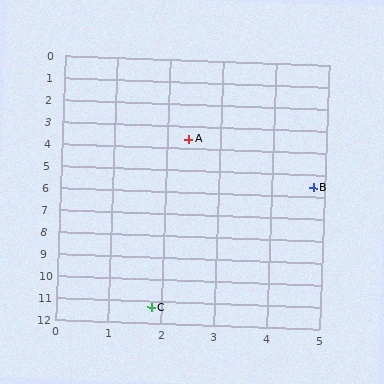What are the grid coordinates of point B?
Point B is at approximately (4.8, 5.6).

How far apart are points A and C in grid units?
Points A and C are about 7.7 grid units apart.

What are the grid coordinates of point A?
Point A is at approximately (2.4, 3.6).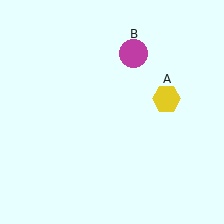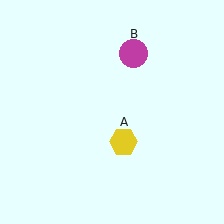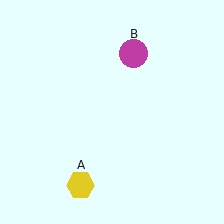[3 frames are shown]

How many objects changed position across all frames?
1 object changed position: yellow hexagon (object A).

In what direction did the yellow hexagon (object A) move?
The yellow hexagon (object A) moved down and to the left.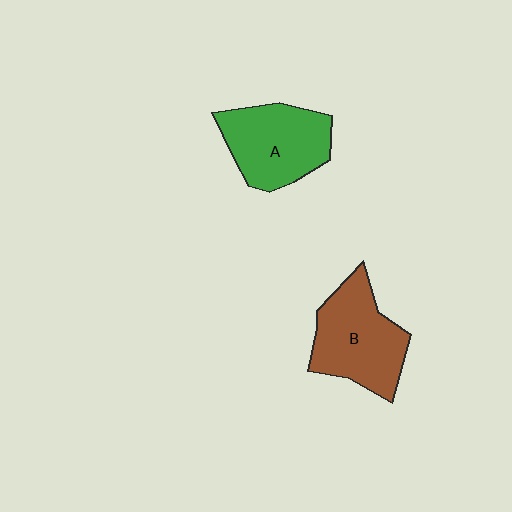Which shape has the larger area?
Shape B (brown).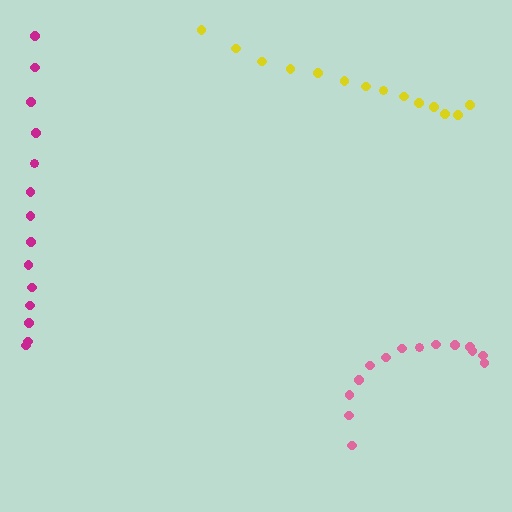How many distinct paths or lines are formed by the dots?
There are 3 distinct paths.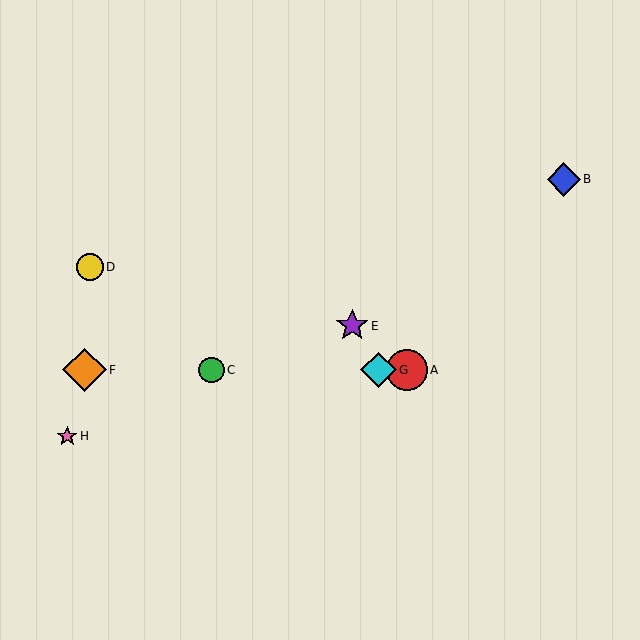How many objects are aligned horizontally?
4 objects (A, C, F, G) are aligned horizontally.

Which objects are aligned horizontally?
Objects A, C, F, G are aligned horizontally.